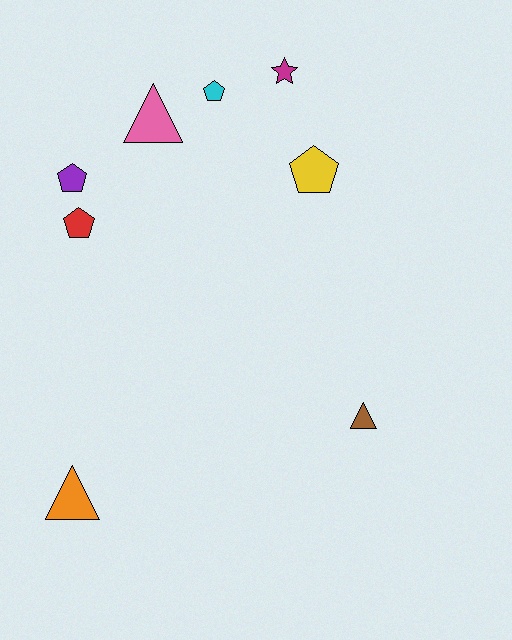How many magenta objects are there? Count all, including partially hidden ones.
There is 1 magenta object.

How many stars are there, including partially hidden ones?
There is 1 star.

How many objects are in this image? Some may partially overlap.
There are 8 objects.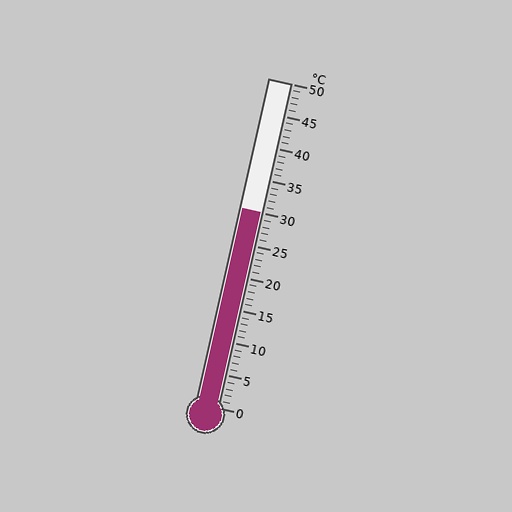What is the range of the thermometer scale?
The thermometer scale ranges from 0°C to 50°C.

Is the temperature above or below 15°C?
The temperature is above 15°C.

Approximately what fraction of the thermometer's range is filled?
The thermometer is filled to approximately 60% of its range.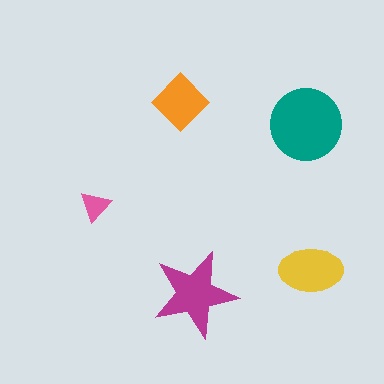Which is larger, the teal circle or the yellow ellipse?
The teal circle.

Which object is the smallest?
The pink triangle.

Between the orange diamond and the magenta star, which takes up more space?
The magenta star.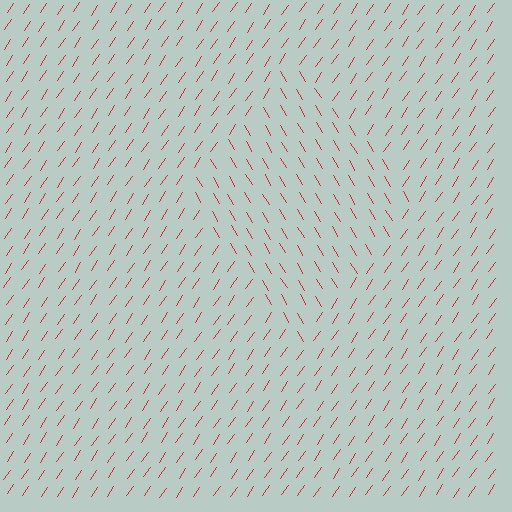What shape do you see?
I see a diamond.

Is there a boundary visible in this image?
Yes, there is a texture boundary formed by a change in line orientation.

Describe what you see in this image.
The image is filled with small red line segments. A diamond region in the image has lines oriented differently from the surrounding lines, creating a visible texture boundary.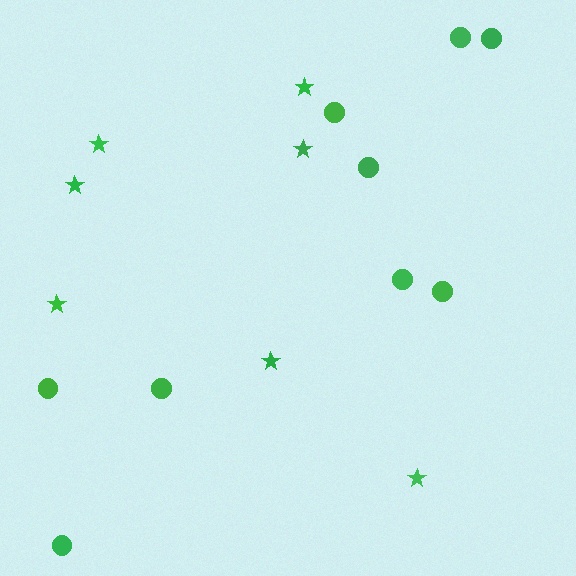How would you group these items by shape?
There are 2 groups: one group of stars (7) and one group of circles (9).